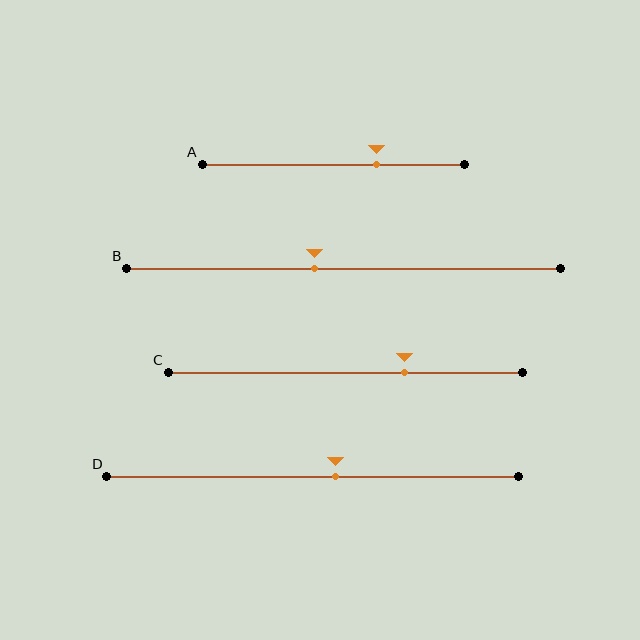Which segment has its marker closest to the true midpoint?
Segment D has its marker closest to the true midpoint.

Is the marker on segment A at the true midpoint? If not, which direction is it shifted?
No, the marker on segment A is shifted to the right by about 16% of the segment length.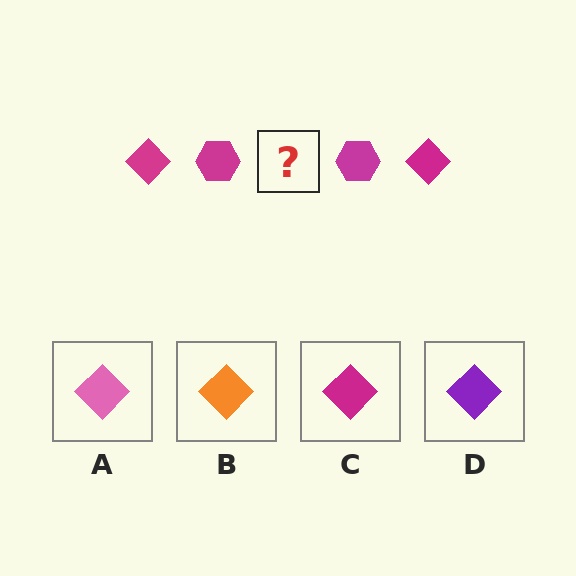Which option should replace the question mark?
Option C.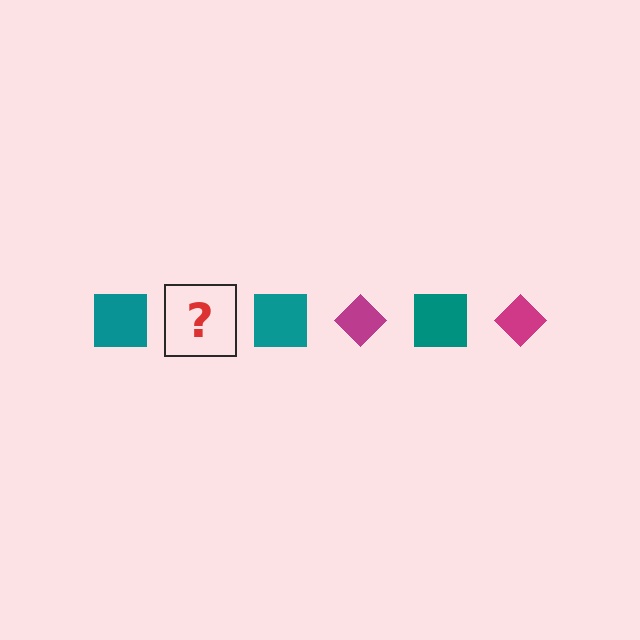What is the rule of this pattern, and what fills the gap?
The rule is that the pattern alternates between teal square and magenta diamond. The gap should be filled with a magenta diamond.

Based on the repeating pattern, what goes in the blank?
The blank should be a magenta diamond.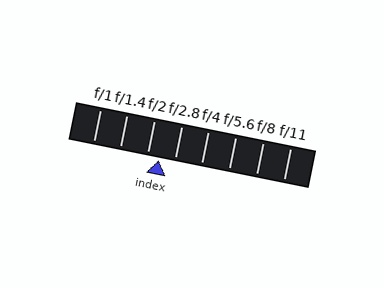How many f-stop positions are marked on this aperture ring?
There are 8 f-stop positions marked.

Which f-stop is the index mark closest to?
The index mark is closest to f/2.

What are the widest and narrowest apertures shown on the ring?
The widest aperture shown is f/1 and the narrowest is f/11.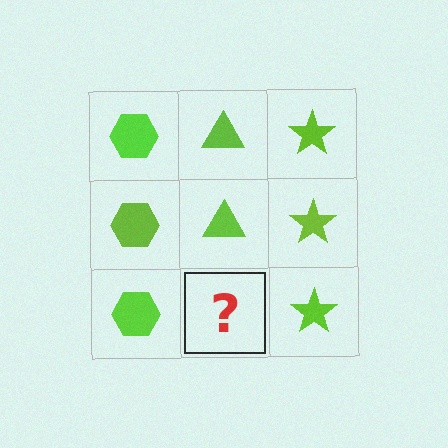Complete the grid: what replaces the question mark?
The question mark should be replaced with a lime triangle.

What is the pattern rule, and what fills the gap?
The rule is that each column has a consistent shape. The gap should be filled with a lime triangle.